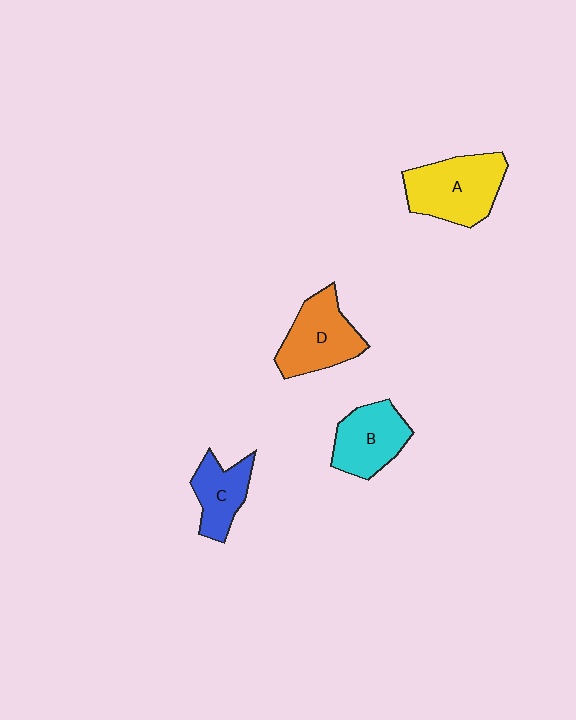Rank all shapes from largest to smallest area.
From largest to smallest: A (yellow), D (orange), B (cyan), C (blue).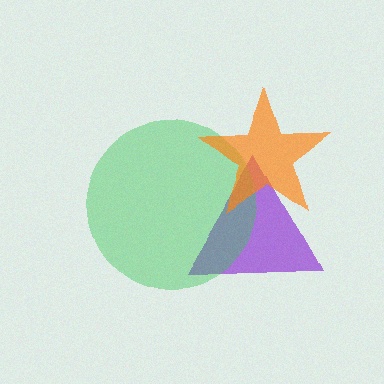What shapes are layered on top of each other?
The layered shapes are: a purple triangle, a green circle, an orange star.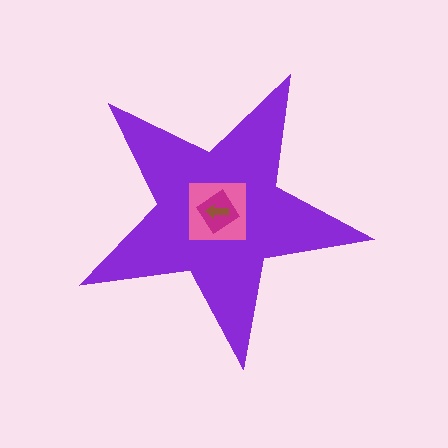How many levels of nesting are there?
4.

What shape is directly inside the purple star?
The pink square.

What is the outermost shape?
The purple star.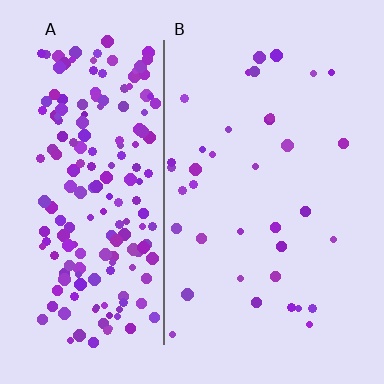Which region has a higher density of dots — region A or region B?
A (the left).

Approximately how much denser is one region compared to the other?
Approximately 5.7× — region A over region B.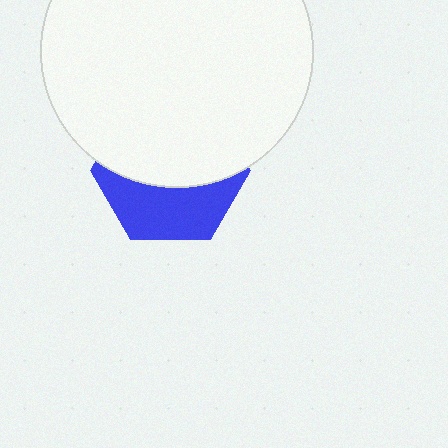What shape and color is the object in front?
The object in front is a white circle.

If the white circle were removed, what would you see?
You would see the complete blue hexagon.